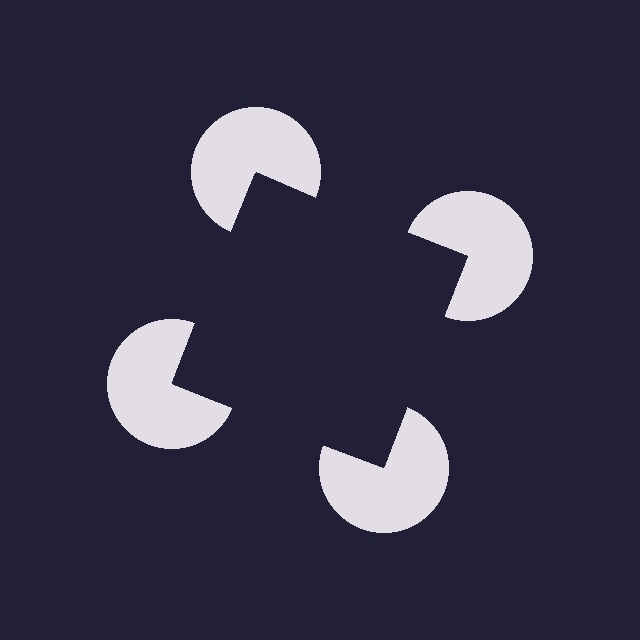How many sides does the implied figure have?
4 sides.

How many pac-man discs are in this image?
There are 4 — one at each vertex of the illusory square.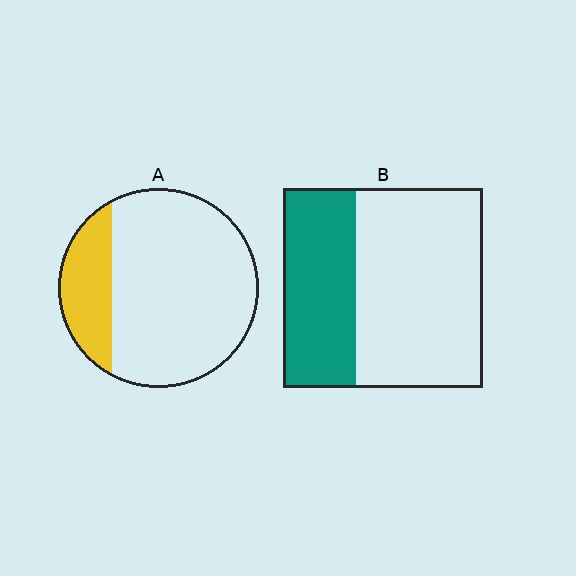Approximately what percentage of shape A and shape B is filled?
A is approximately 20% and B is approximately 35%.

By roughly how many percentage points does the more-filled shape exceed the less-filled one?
By roughly 15 percentage points (B over A).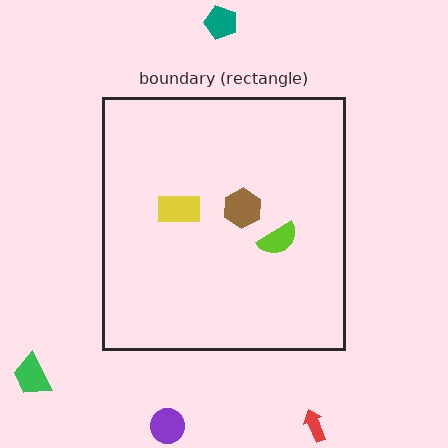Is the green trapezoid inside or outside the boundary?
Outside.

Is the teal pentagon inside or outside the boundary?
Outside.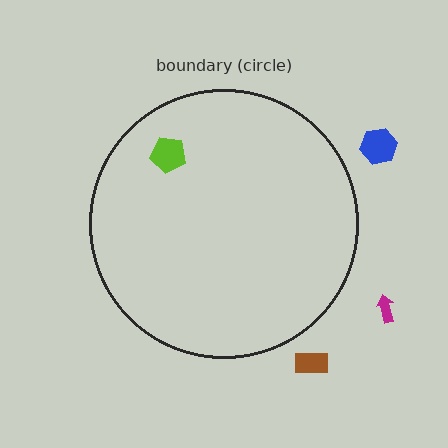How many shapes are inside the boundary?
1 inside, 3 outside.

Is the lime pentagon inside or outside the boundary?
Inside.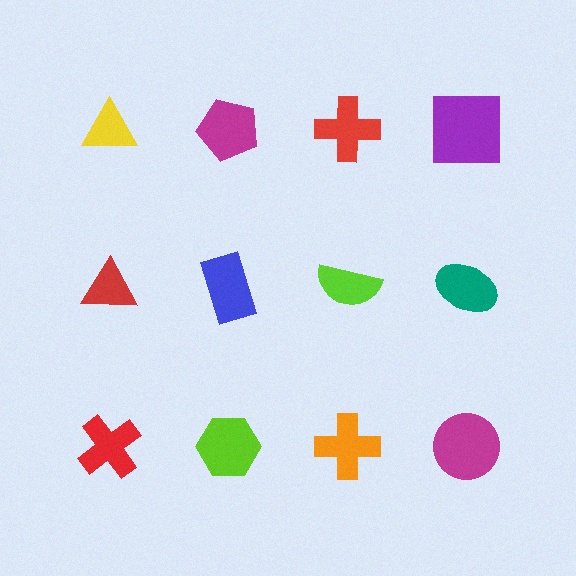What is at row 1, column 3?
A red cross.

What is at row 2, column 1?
A red triangle.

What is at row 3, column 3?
An orange cross.